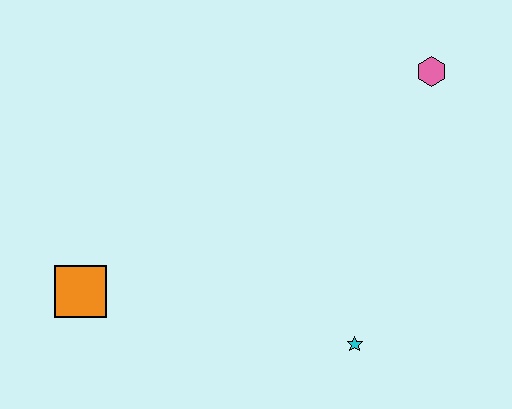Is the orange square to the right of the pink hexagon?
No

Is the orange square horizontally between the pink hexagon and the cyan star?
No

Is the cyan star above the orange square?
No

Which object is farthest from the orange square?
The pink hexagon is farthest from the orange square.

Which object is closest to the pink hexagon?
The cyan star is closest to the pink hexagon.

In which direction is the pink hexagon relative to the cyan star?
The pink hexagon is above the cyan star.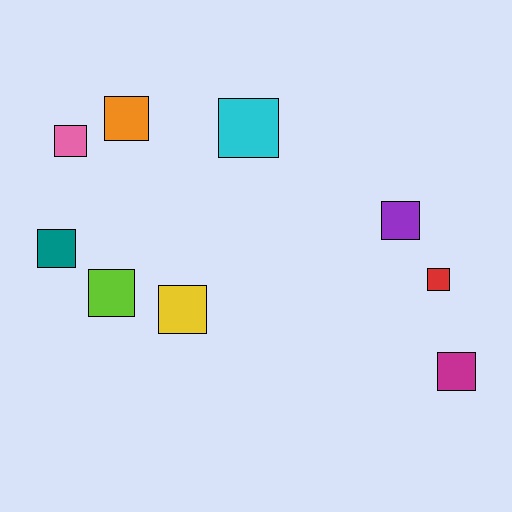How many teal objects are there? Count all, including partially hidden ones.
There is 1 teal object.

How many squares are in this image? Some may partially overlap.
There are 9 squares.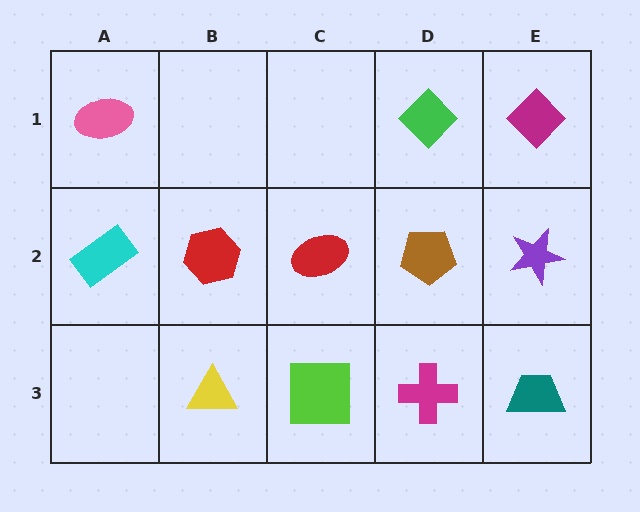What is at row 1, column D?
A green diamond.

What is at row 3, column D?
A magenta cross.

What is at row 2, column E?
A purple star.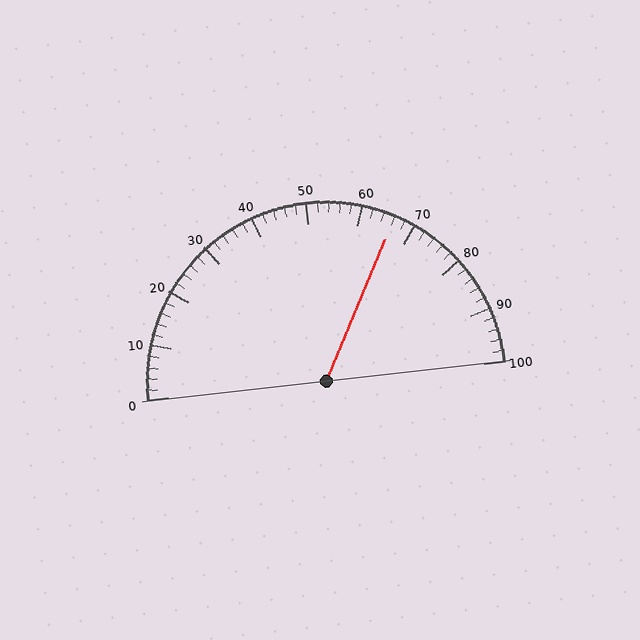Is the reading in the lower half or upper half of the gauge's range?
The reading is in the upper half of the range (0 to 100).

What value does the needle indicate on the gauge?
The needle indicates approximately 66.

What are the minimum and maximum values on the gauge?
The gauge ranges from 0 to 100.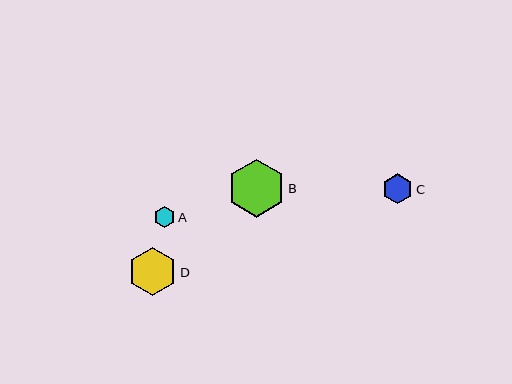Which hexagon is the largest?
Hexagon B is the largest with a size of approximately 58 pixels.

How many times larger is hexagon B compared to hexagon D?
Hexagon B is approximately 1.2 times the size of hexagon D.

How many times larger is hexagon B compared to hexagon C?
Hexagon B is approximately 1.9 times the size of hexagon C.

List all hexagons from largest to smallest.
From largest to smallest: B, D, C, A.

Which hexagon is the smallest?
Hexagon A is the smallest with a size of approximately 21 pixels.